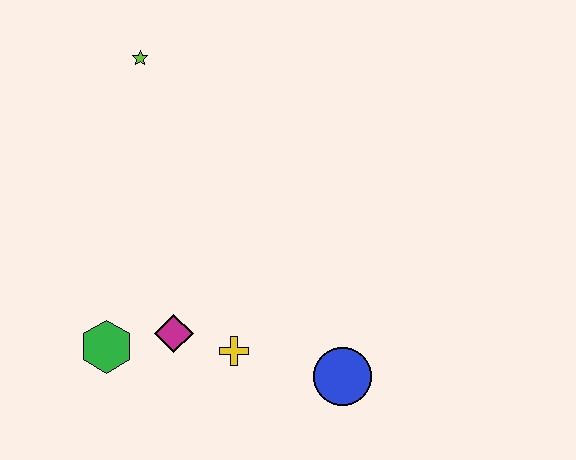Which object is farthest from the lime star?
The blue circle is farthest from the lime star.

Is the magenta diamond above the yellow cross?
Yes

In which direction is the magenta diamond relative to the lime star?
The magenta diamond is below the lime star.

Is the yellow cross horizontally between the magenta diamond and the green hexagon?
No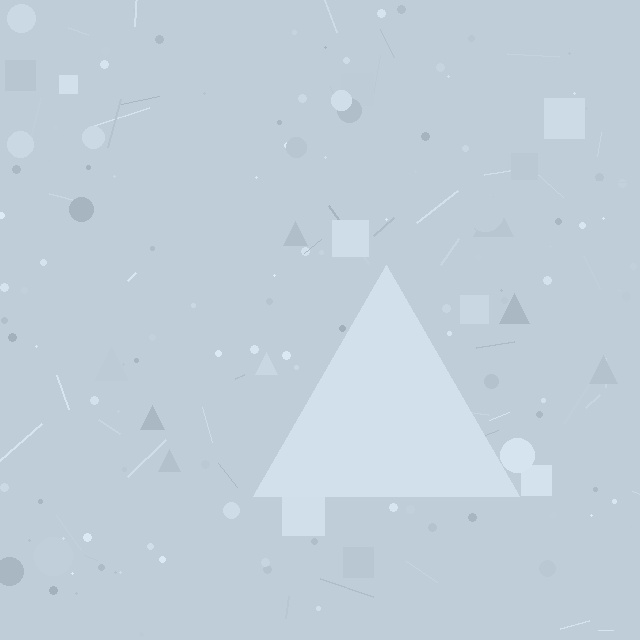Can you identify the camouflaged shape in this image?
The camouflaged shape is a triangle.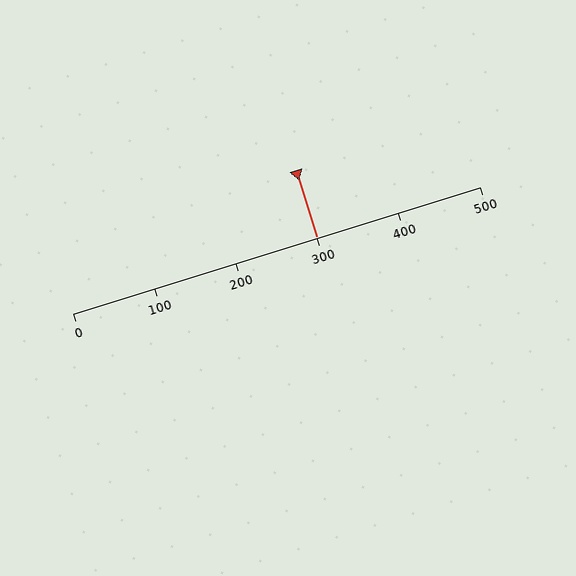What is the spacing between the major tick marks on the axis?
The major ticks are spaced 100 apart.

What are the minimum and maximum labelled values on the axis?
The axis runs from 0 to 500.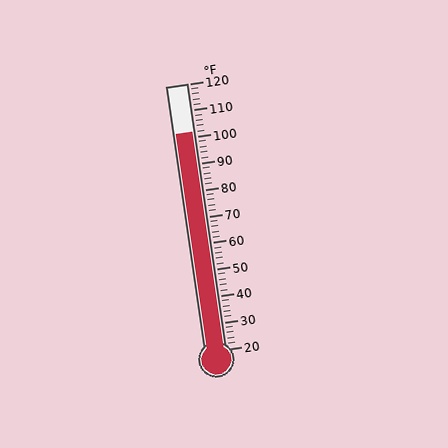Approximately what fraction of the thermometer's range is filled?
The thermometer is filled to approximately 80% of its range.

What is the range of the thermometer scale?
The thermometer scale ranges from 20°F to 120°F.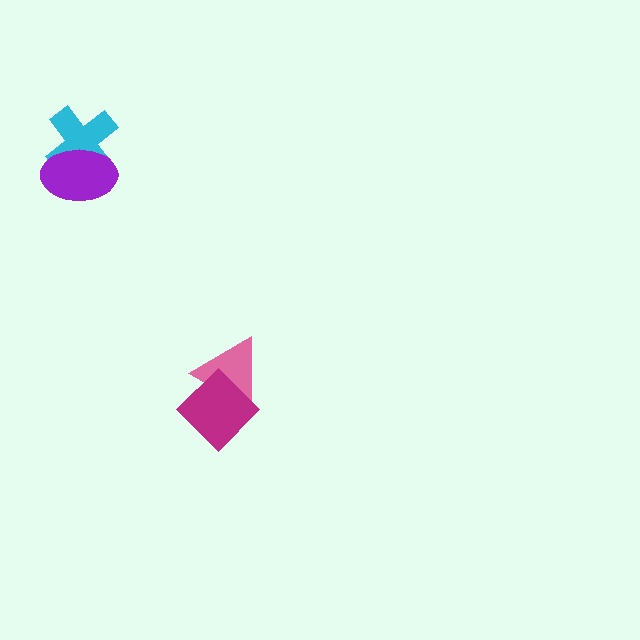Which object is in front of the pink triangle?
The magenta diamond is in front of the pink triangle.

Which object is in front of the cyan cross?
The purple ellipse is in front of the cyan cross.